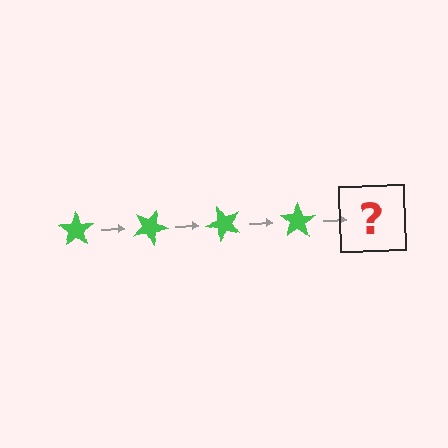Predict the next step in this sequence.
The next step is a green star rotated 100 degrees.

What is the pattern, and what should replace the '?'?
The pattern is that the star rotates 25 degrees each step. The '?' should be a green star rotated 100 degrees.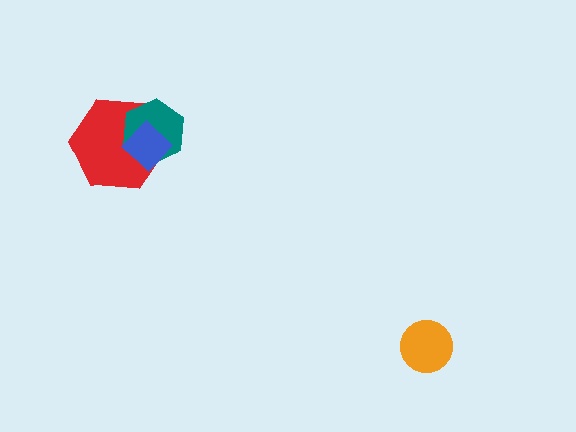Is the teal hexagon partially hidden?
Yes, it is partially covered by another shape.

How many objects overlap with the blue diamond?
2 objects overlap with the blue diamond.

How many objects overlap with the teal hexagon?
2 objects overlap with the teal hexagon.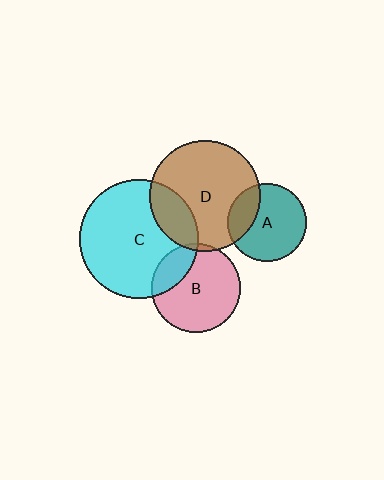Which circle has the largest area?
Circle C (cyan).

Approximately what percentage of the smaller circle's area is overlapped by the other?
Approximately 5%.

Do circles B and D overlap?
Yes.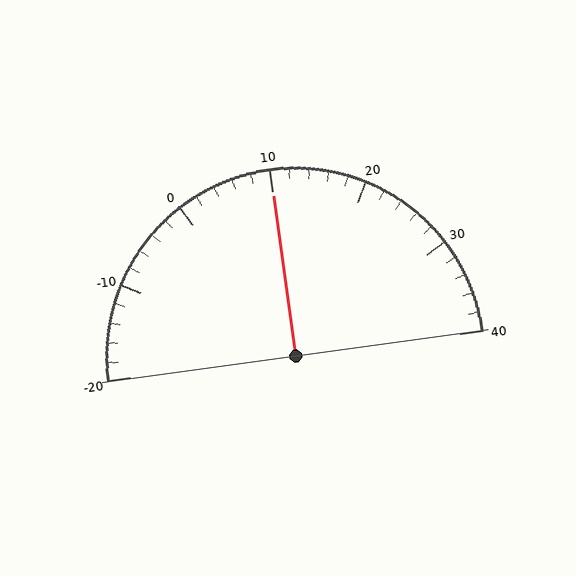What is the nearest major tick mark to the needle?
The nearest major tick mark is 10.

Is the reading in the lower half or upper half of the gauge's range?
The reading is in the upper half of the range (-20 to 40).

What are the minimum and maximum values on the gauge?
The gauge ranges from -20 to 40.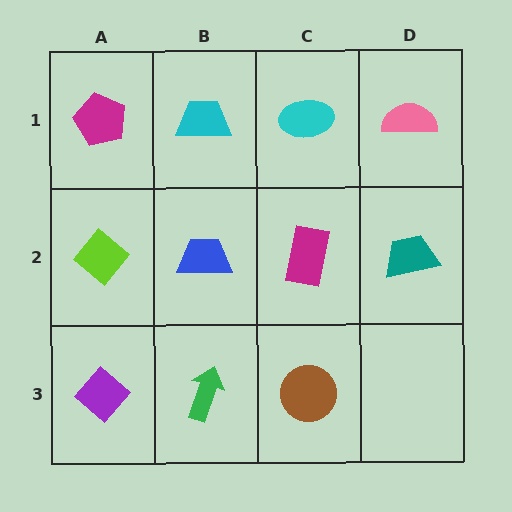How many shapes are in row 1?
4 shapes.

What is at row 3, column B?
A green arrow.